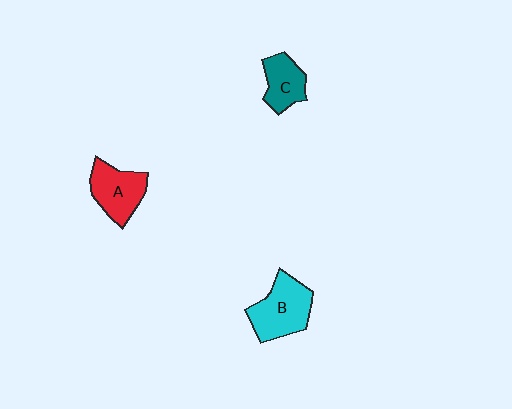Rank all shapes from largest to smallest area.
From largest to smallest: B (cyan), A (red), C (teal).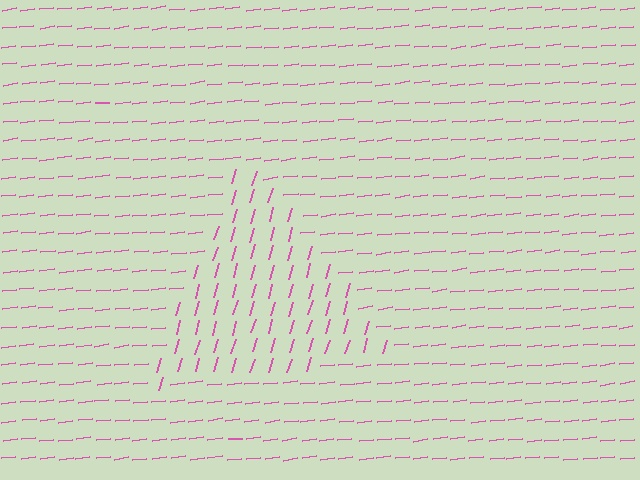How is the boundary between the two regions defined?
The boundary is defined purely by a change in line orientation (approximately 67 degrees difference). All lines are the same color and thickness.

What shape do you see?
I see a triangle.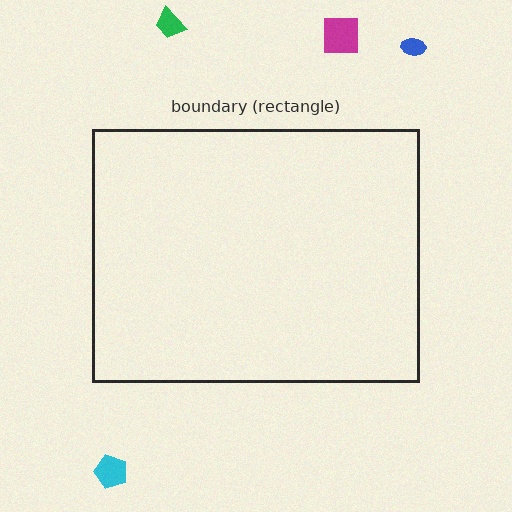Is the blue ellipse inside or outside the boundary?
Outside.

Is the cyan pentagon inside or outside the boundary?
Outside.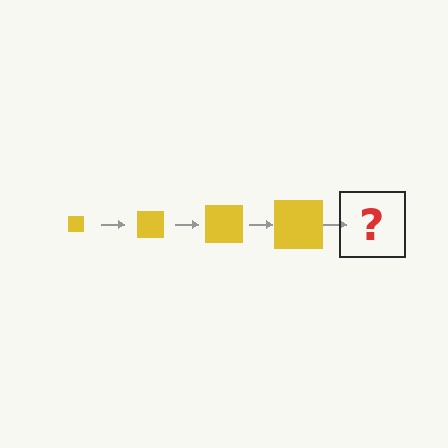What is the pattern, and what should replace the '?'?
The pattern is that the square gets progressively larger each step. The '?' should be a yellow square, larger than the previous one.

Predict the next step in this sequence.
The next step is a yellow square, larger than the previous one.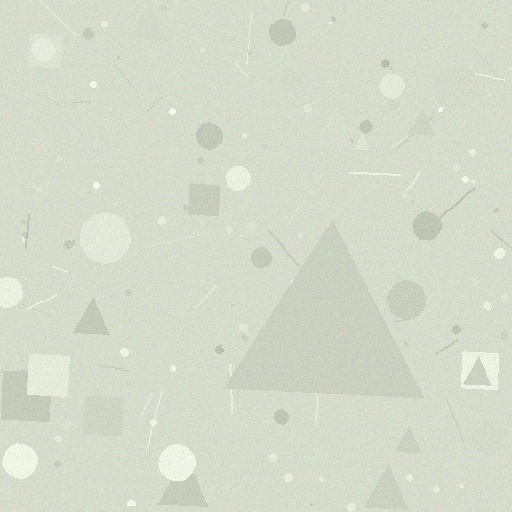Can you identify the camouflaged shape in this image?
The camouflaged shape is a triangle.